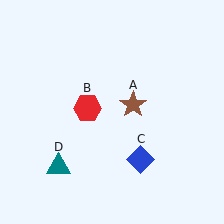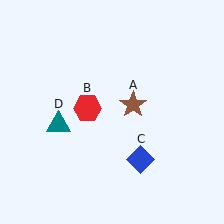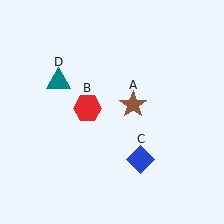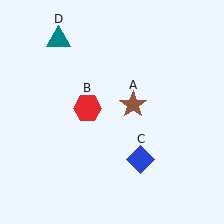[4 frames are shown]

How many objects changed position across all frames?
1 object changed position: teal triangle (object D).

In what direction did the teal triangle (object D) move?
The teal triangle (object D) moved up.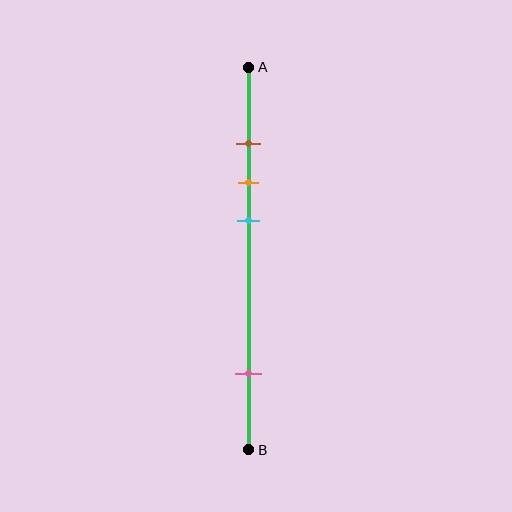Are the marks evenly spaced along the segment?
No, the marks are not evenly spaced.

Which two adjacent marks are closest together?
The brown and orange marks are the closest adjacent pair.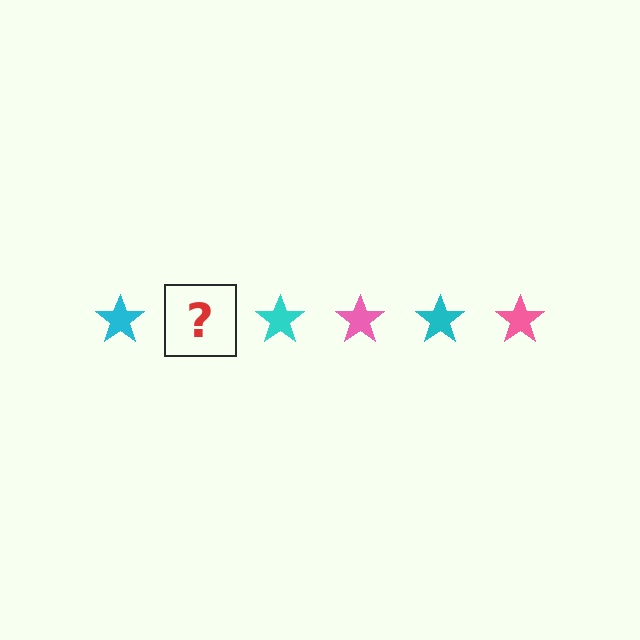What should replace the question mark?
The question mark should be replaced with a pink star.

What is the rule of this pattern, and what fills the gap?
The rule is that the pattern cycles through cyan, pink stars. The gap should be filled with a pink star.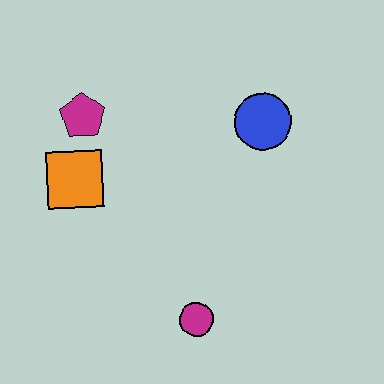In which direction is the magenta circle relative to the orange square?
The magenta circle is below the orange square.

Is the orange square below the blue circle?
Yes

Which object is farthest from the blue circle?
The magenta circle is farthest from the blue circle.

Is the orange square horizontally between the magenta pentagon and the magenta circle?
No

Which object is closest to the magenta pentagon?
The orange square is closest to the magenta pentagon.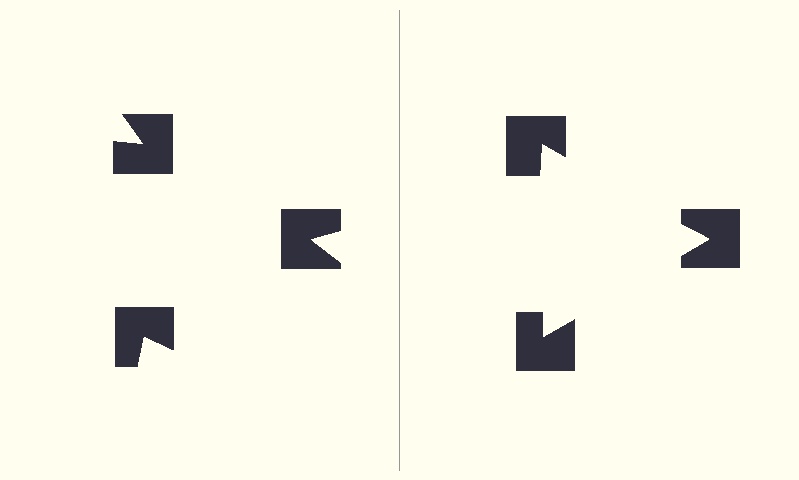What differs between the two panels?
The notched squares are positioned identically on both sides; only the wedge orientations differ. On the right they align to a triangle; on the left they are misaligned.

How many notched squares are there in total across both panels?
6 — 3 on each side.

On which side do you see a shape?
An illusory triangle appears on the right side. On the left side the wedge cuts are rotated, so no coherent shape forms.